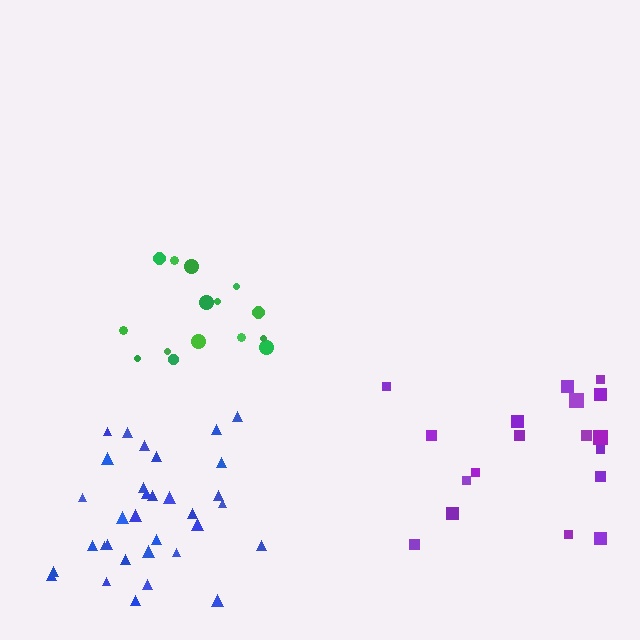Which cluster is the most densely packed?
Blue.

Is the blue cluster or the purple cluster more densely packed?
Blue.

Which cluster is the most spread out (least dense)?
Purple.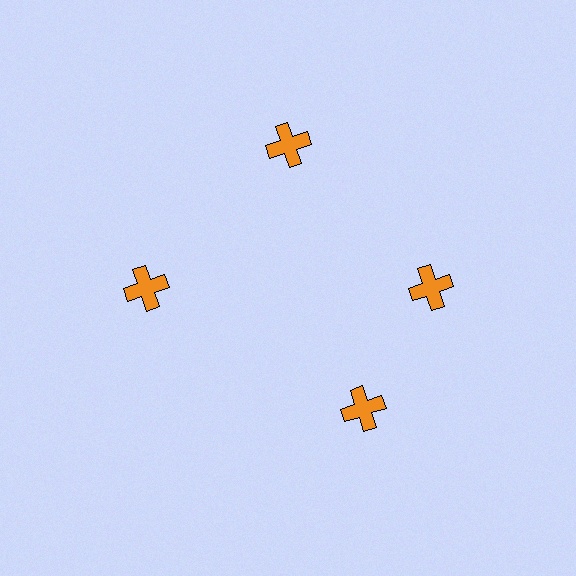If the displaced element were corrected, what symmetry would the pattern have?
It would have 4-fold rotational symmetry — the pattern would map onto itself every 90 degrees.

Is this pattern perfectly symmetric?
No. The 4 orange crosses are arranged in a ring, but one element near the 6 o'clock position is rotated out of alignment along the ring, breaking the 4-fold rotational symmetry.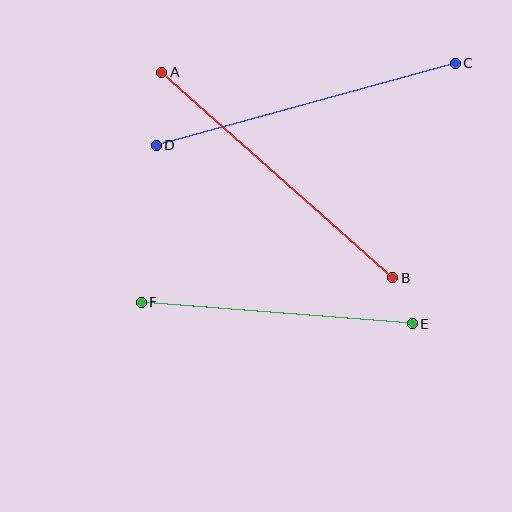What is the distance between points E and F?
The distance is approximately 272 pixels.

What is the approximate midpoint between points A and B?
The midpoint is at approximately (277, 175) pixels.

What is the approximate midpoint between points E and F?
The midpoint is at approximately (277, 313) pixels.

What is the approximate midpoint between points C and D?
The midpoint is at approximately (306, 104) pixels.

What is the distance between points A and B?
The distance is approximately 309 pixels.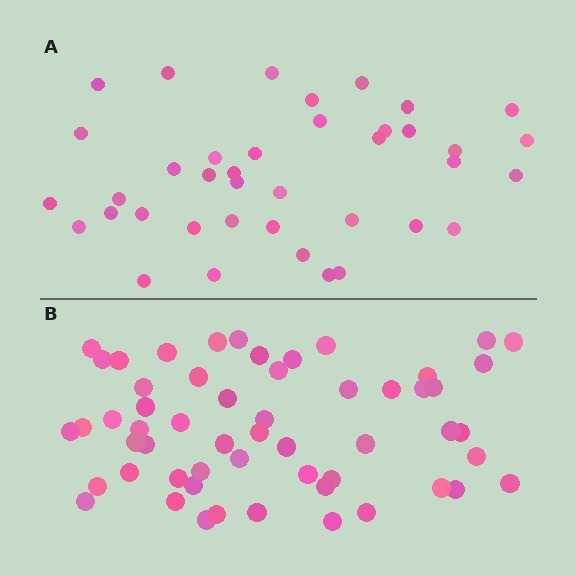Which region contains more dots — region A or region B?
Region B (the bottom region) has more dots.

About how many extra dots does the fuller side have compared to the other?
Region B has approximately 15 more dots than region A.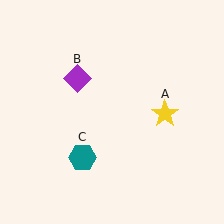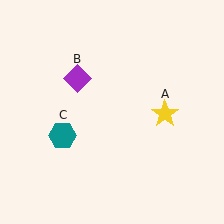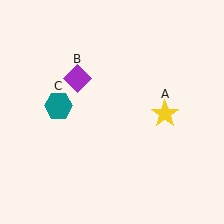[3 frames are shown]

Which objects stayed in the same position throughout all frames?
Yellow star (object A) and purple diamond (object B) remained stationary.